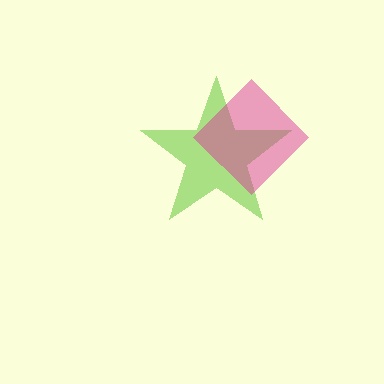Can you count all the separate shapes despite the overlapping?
Yes, there are 2 separate shapes.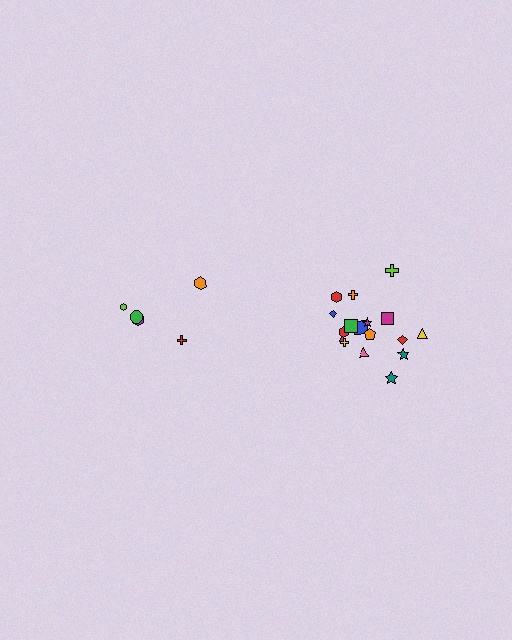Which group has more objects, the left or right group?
The right group.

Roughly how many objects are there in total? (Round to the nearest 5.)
Roughly 25 objects in total.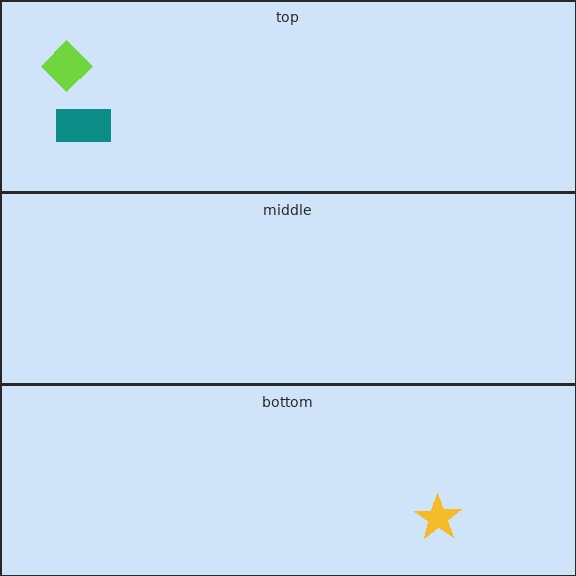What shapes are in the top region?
The lime diamond, the teal rectangle.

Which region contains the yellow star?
The bottom region.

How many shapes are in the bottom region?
1.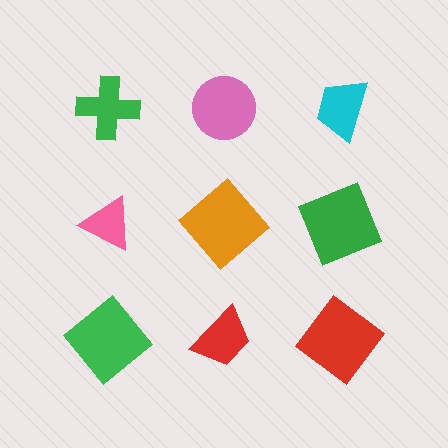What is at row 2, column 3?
A green square.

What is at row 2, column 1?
A pink triangle.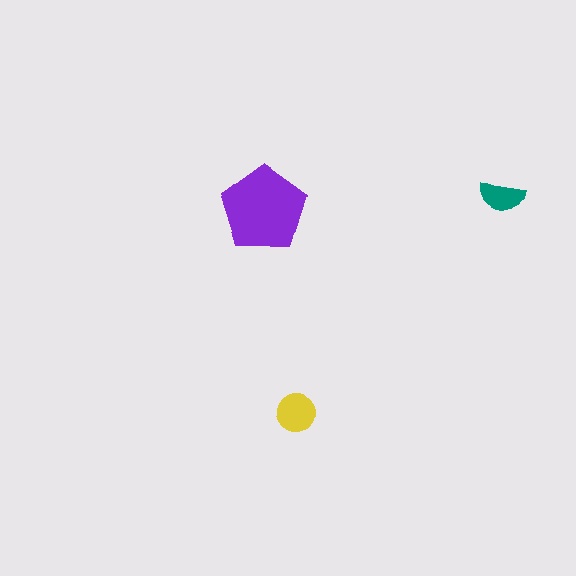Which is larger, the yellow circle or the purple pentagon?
The purple pentagon.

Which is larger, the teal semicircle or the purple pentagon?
The purple pentagon.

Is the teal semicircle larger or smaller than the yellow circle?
Smaller.